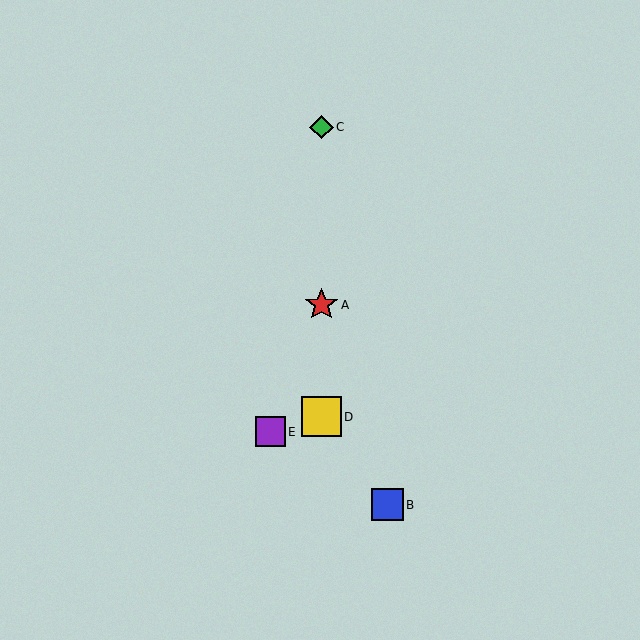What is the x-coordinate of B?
Object B is at x≈387.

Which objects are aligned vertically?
Objects A, C, D are aligned vertically.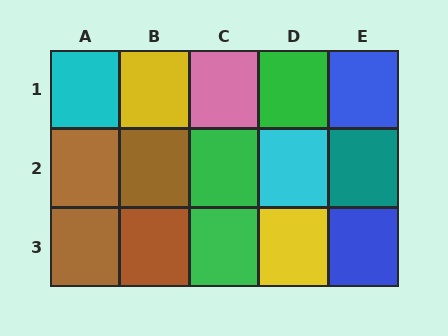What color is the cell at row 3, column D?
Yellow.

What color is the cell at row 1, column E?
Blue.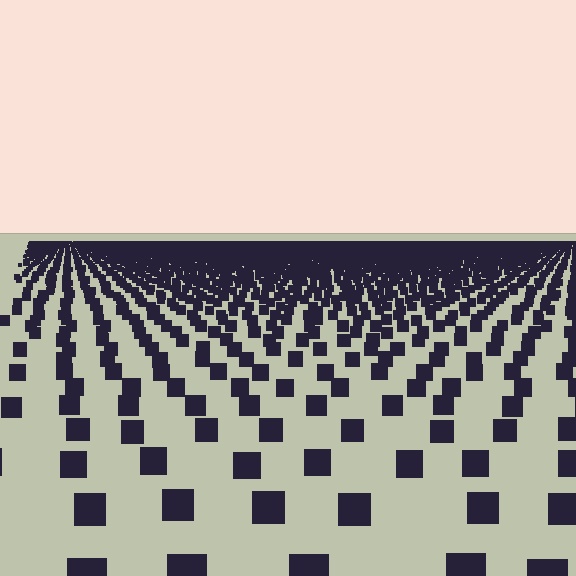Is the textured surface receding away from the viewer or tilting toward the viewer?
The surface is receding away from the viewer. Texture elements get smaller and denser toward the top.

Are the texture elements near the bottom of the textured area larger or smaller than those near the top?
Larger. Near the bottom, elements are closer to the viewer and appear at a bigger on-screen size.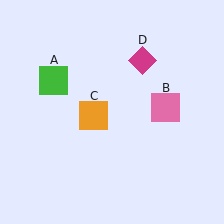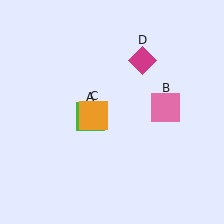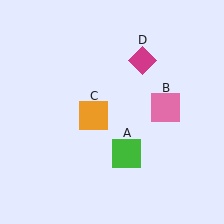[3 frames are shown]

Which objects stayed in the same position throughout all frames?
Pink square (object B) and orange square (object C) and magenta diamond (object D) remained stationary.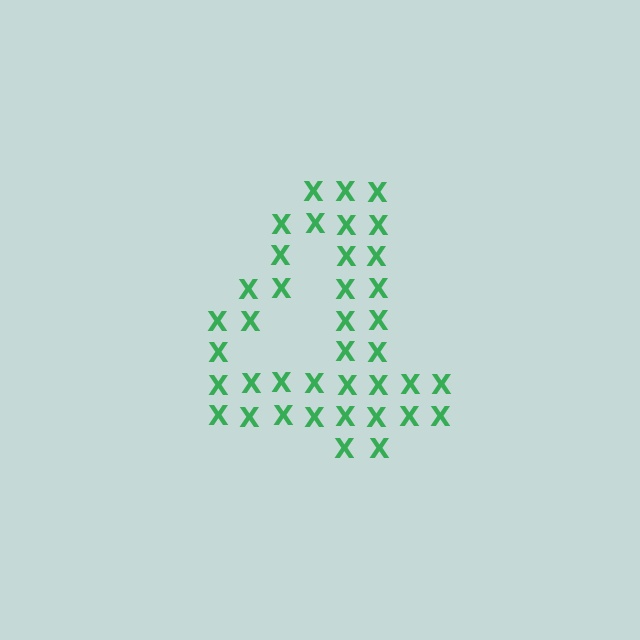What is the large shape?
The large shape is the digit 4.